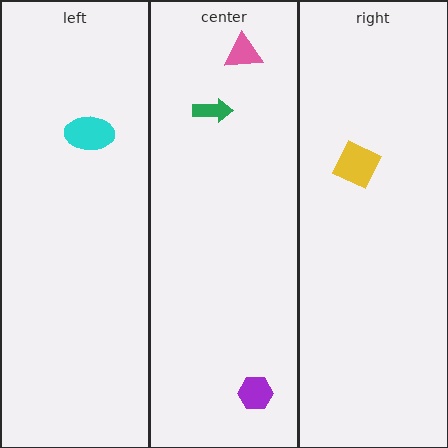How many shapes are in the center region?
3.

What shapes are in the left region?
The cyan ellipse.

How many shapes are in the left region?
1.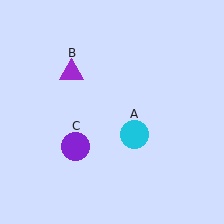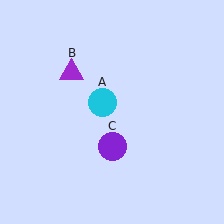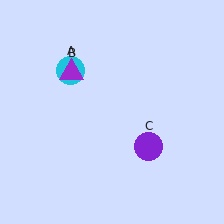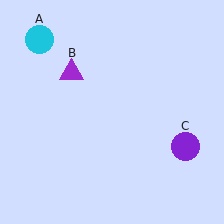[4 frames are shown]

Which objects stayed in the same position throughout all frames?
Purple triangle (object B) remained stationary.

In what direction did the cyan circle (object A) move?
The cyan circle (object A) moved up and to the left.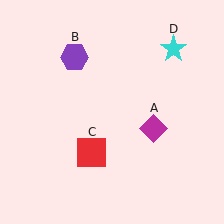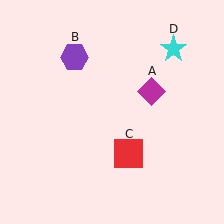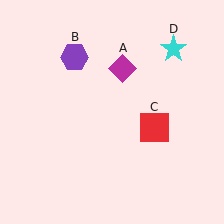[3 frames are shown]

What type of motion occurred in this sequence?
The magenta diamond (object A), red square (object C) rotated counterclockwise around the center of the scene.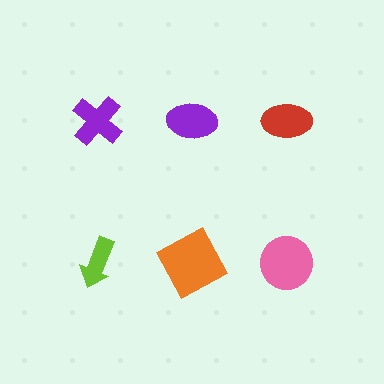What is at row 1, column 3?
A red ellipse.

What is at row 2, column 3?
A pink circle.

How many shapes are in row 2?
3 shapes.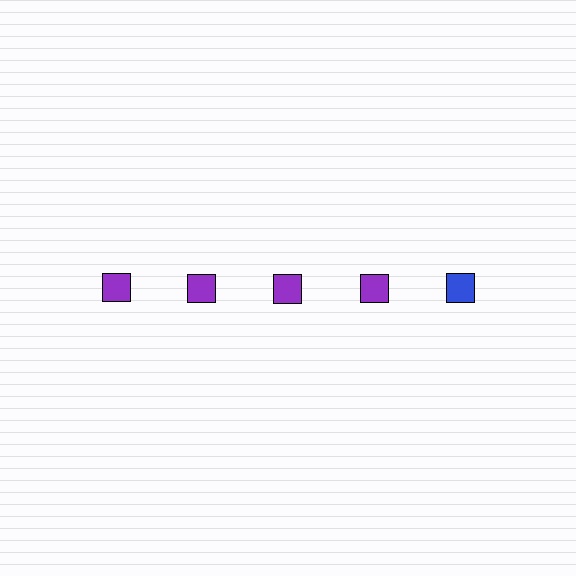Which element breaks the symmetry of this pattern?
The blue square in the top row, rightmost column breaks the symmetry. All other shapes are purple squares.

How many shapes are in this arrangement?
There are 5 shapes arranged in a grid pattern.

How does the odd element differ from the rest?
It has a different color: blue instead of purple.